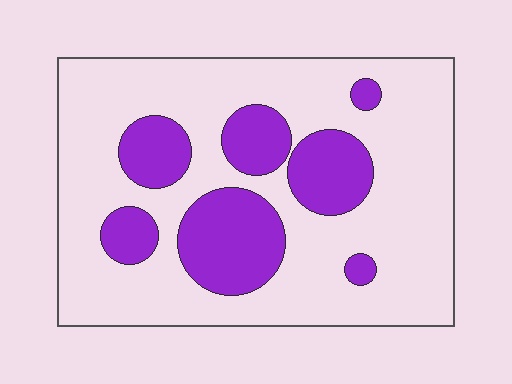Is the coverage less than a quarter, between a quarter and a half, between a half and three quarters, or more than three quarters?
Between a quarter and a half.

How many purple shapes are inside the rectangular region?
7.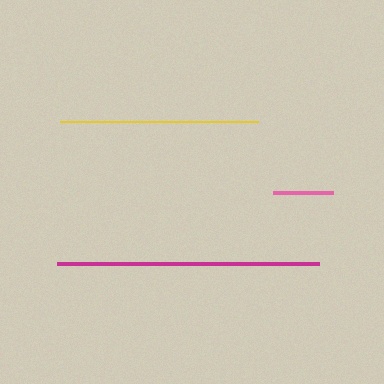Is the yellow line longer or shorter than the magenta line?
The magenta line is longer than the yellow line.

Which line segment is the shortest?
The pink line is the shortest at approximately 61 pixels.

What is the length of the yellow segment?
The yellow segment is approximately 198 pixels long.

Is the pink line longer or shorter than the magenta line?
The magenta line is longer than the pink line.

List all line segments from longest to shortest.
From longest to shortest: magenta, yellow, pink.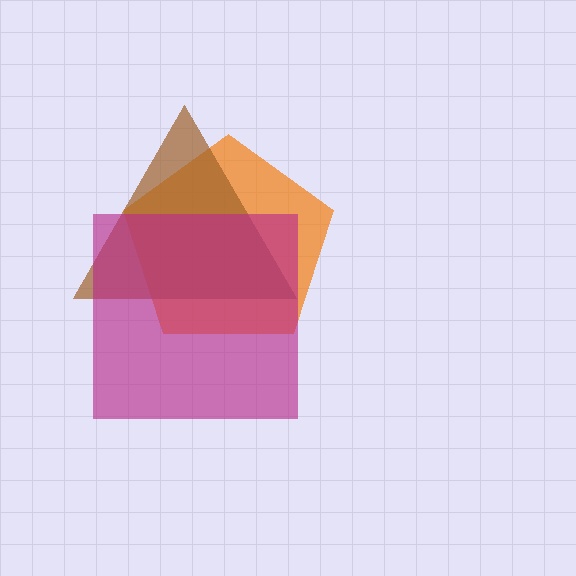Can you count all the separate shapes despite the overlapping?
Yes, there are 3 separate shapes.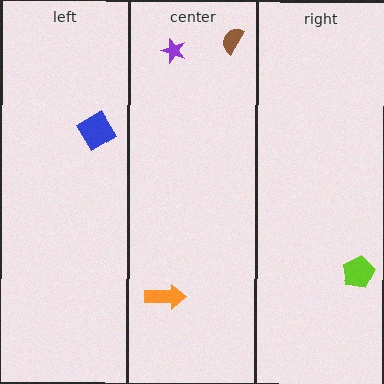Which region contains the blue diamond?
The left region.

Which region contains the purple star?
The center region.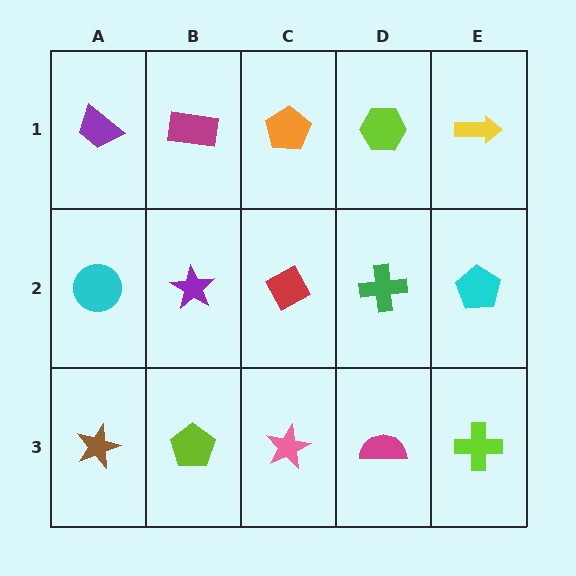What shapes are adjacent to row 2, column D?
A lime hexagon (row 1, column D), a magenta semicircle (row 3, column D), a red diamond (row 2, column C), a cyan pentagon (row 2, column E).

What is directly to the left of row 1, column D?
An orange pentagon.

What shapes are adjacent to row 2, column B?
A magenta rectangle (row 1, column B), a lime pentagon (row 3, column B), a cyan circle (row 2, column A), a red diamond (row 2, column C).